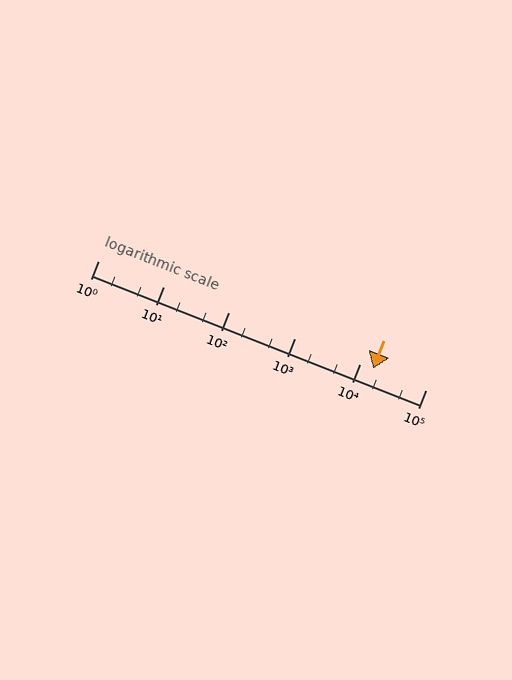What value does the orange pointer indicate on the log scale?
The pointer indicates approximately 16000.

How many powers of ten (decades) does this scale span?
The scale spans 5 decades, from 1 to 100000.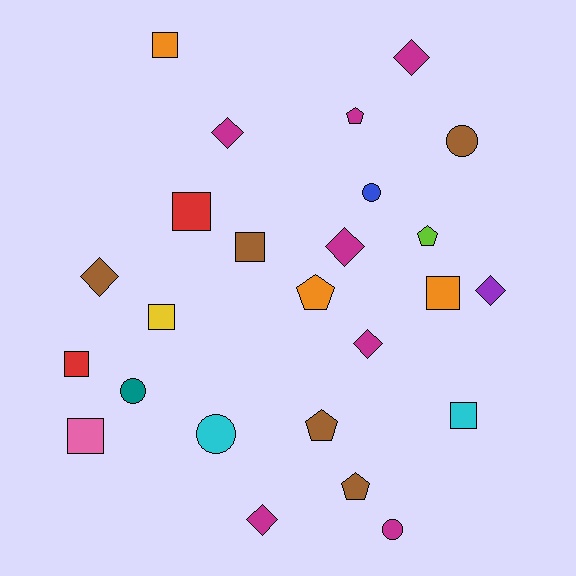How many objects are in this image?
There are 25 objects.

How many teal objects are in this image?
There is 1 teal object.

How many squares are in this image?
There are 8 squares.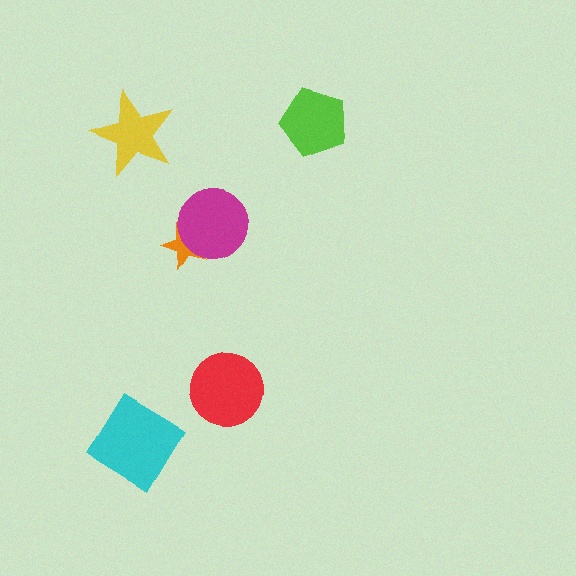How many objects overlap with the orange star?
1 object overlaps with the orange star.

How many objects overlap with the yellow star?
0 objects overlap with the yellow star.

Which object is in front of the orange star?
The magenta circle is in front of the orange star.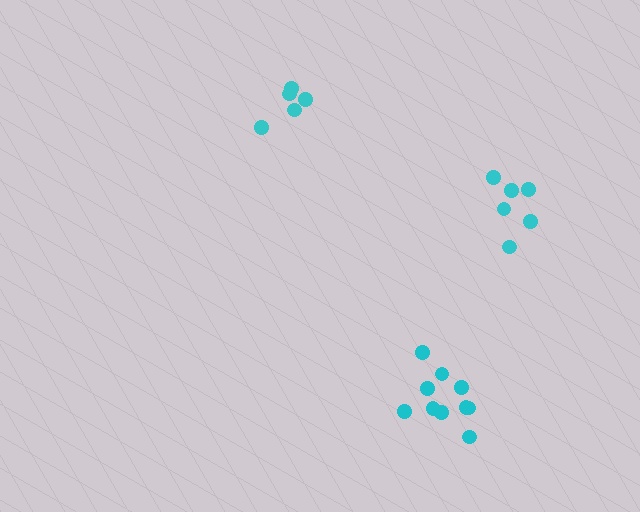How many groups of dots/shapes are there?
There are 3 groups.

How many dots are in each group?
Group 1: 10 dots, Group 2: 6 dots, Group 3: 5 dots (21 total).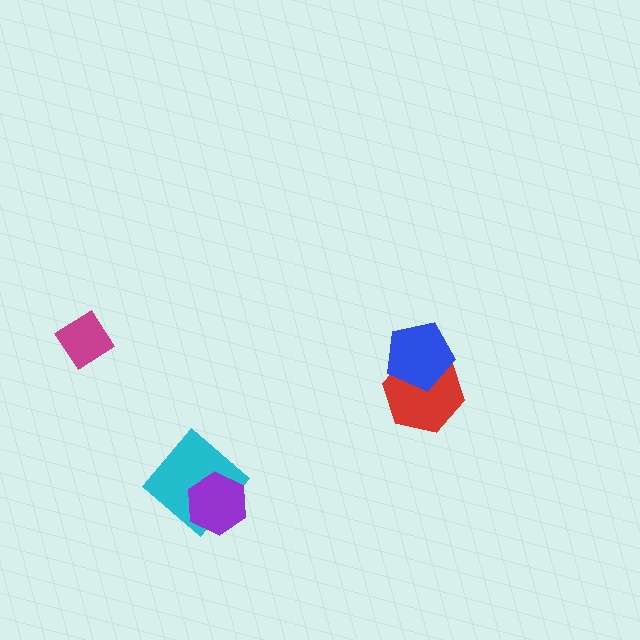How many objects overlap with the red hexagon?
1 object overlaps with the red hexagon.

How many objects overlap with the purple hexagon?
1 object overlaps with the purple hexagon.